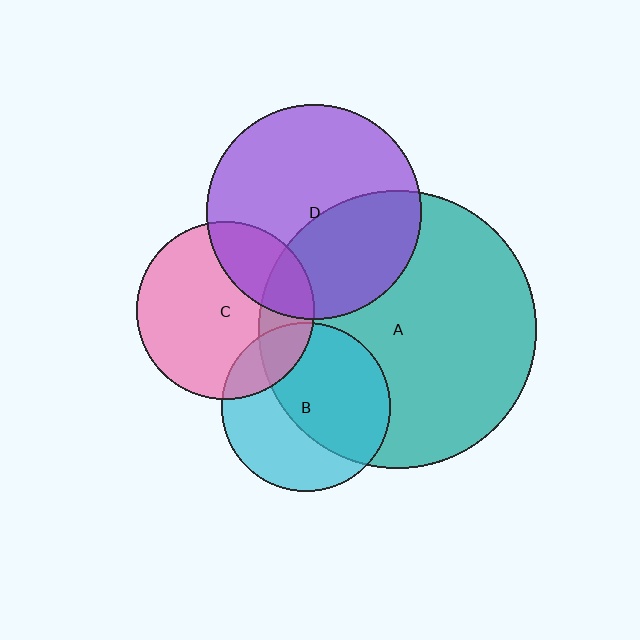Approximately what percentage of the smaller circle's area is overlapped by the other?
Approximately 55%.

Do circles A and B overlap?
Yes.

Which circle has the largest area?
Circle A (teal).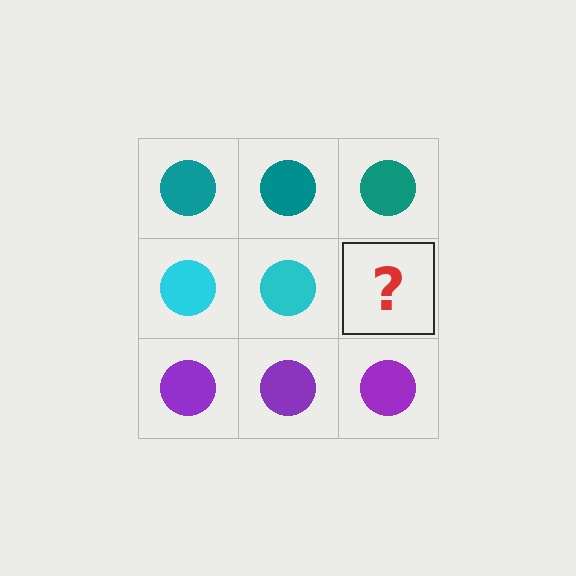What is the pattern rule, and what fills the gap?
The rule is that each row has a consistent color. The gap should be filled with a cyan circle.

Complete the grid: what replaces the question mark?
The question mark should be replaced with a cyan circle.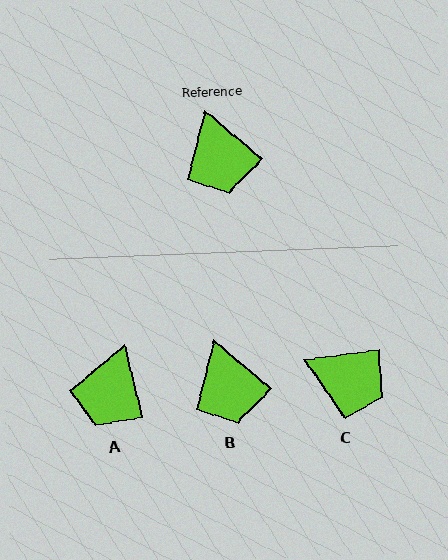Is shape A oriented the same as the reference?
No, it is off by about 36 degrees.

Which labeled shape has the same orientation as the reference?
B.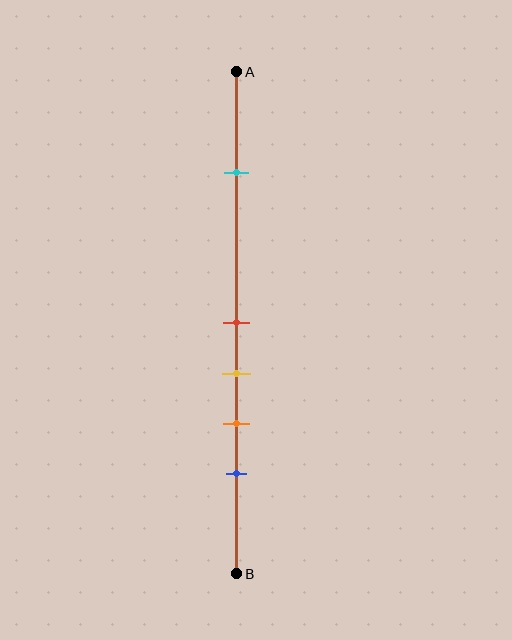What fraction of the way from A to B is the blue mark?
The blue mark is approximately 80% (0.8) of the way from A to B.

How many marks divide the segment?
There are 5 marks dividing the segment.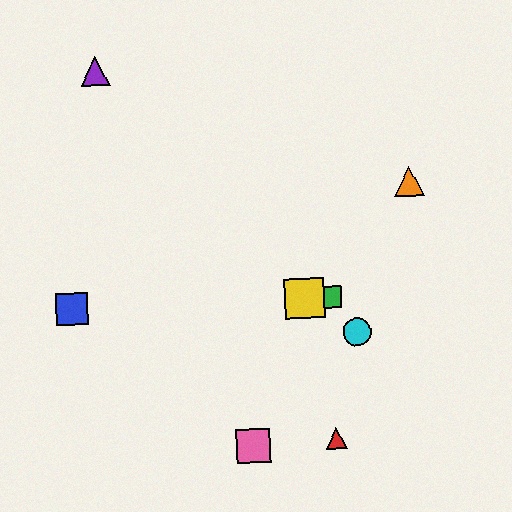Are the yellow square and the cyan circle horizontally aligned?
No, the yellow square is at y≈298 and the cyan circle is at y≈332.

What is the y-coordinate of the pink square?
The pink square is at y≈446.